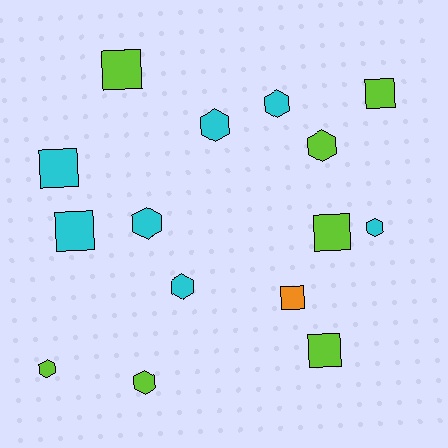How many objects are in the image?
There are 15 objects.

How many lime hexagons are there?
There are 3 lime hexagons.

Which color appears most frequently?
Lime, with 7 objects.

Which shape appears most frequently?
Hexagon, with 8 objects.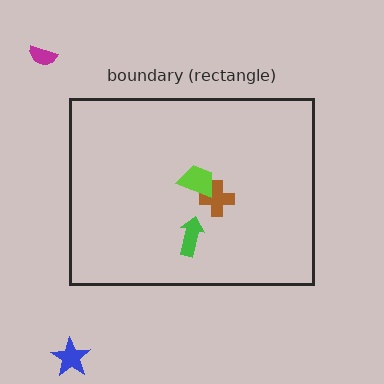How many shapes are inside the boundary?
3 inside, 2 outside.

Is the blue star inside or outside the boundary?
Outside.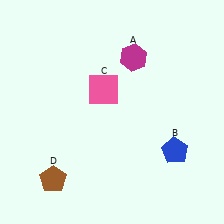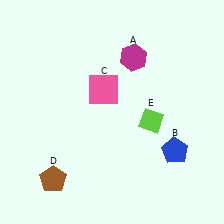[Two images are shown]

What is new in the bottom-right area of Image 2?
A lime diamond (E) was added in the bottom-right area of Image 2.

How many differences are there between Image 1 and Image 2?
There is 1 difference between the two images.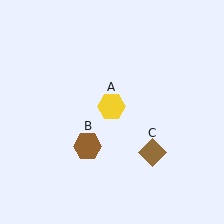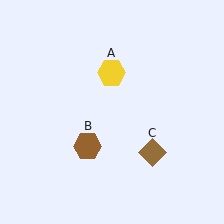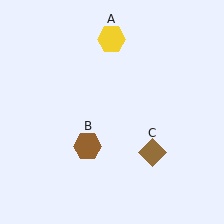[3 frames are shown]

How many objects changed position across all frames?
1 object changed position: yellow hexagon (object A).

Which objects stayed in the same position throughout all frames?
Brown hexagon (object B) and brown diamond (object C) remained stationary.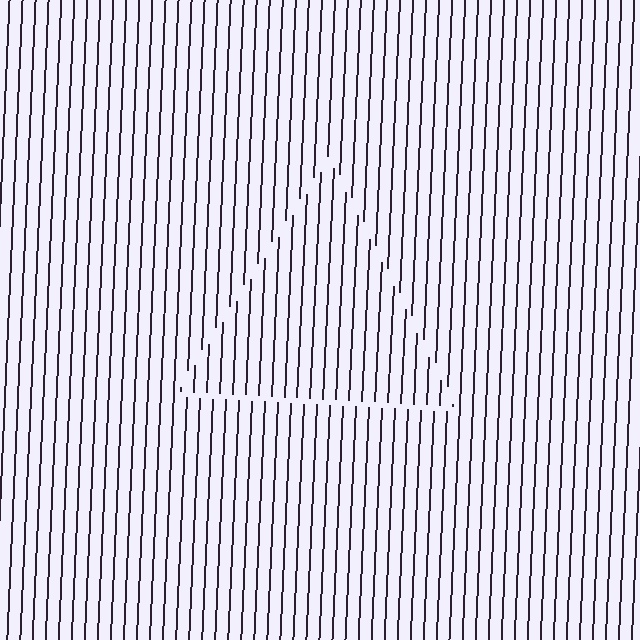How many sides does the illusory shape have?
3 sides — the line-ends trace a triangle.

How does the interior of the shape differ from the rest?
The interior of the shape contains the same grating, shifted by half a period — the contour is defined by the phase discontinuity where line-ends from the inner and outer gratings abut.